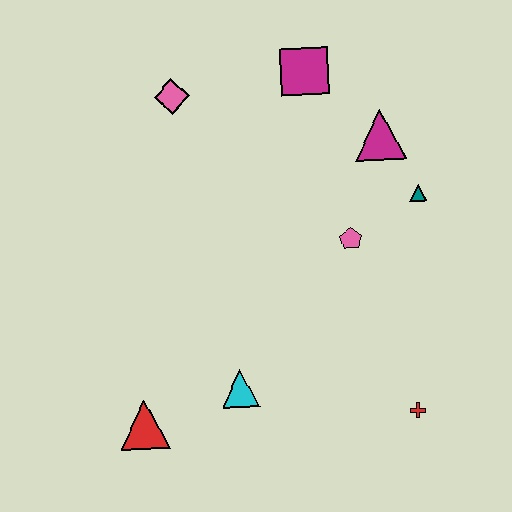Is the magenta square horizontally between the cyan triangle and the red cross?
Yes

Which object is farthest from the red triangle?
The magenta square is farthest from the red triangle.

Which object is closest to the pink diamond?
The magenta square is closest to the pink diamond.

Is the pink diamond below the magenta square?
Yes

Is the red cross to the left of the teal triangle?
Yes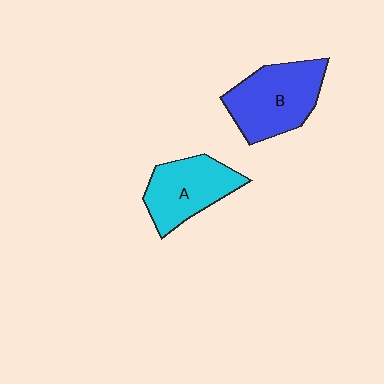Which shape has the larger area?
Shape B (blue).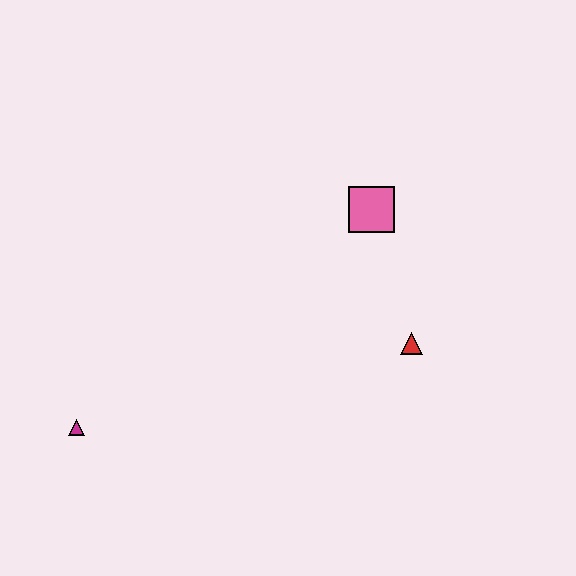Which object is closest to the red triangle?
The pink square is closest to the red triangle.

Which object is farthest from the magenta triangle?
The pink square is farthest from the magenta triangle.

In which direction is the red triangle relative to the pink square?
The red triangle is below the pink square.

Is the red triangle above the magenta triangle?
Yes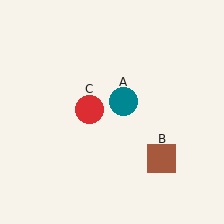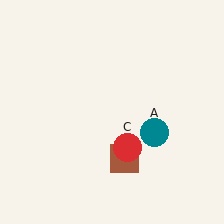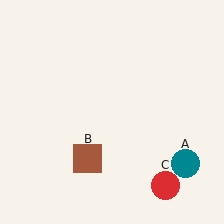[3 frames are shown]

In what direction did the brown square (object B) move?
The brown square (object B) moved left.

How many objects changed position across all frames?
3 objects changed position: teal circle (object A), brown square (object B), red circle (object C).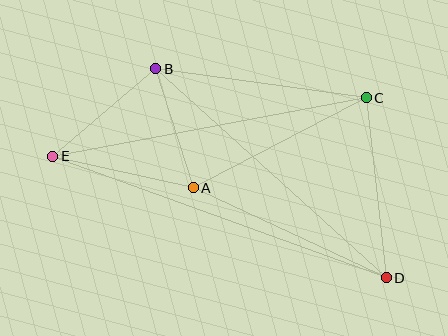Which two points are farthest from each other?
Points D and E are farthest from each other.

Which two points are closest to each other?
Points A and B are closest to each other.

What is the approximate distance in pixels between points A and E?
The distance between A and E is approximately 144 pixels.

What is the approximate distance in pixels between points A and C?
The distance between A and C is approximately 195 pixels.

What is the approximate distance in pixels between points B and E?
The distance between B and E is approximately 135 pixels.